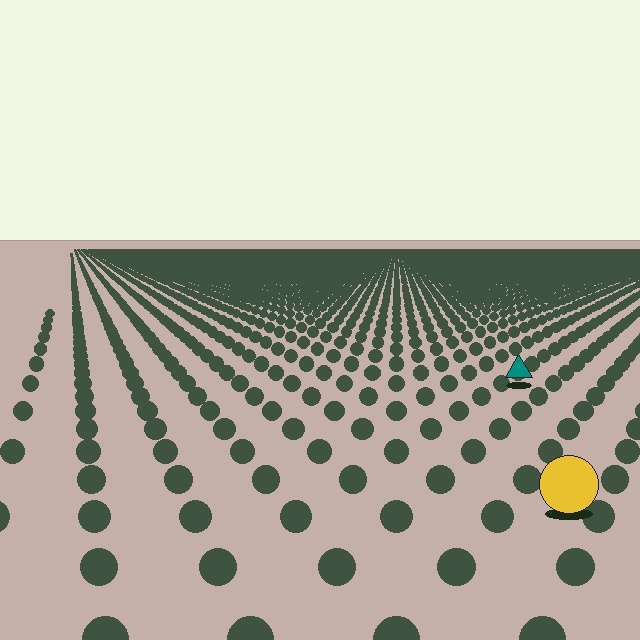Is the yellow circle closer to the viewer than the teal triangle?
Yes. The yellow circle is closer — you can tell from the texture gradient: the ground texture is coarser near it.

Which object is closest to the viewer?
The yellow circle is closest. The texture marks near it are larger and more spread out.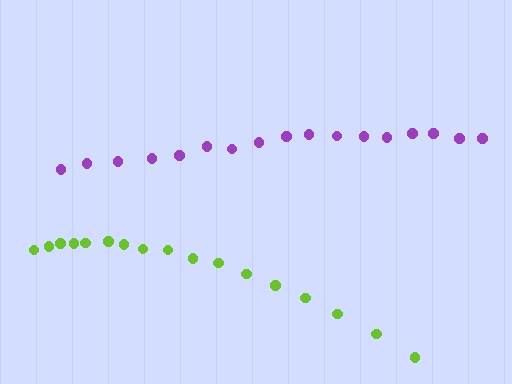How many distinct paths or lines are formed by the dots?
There are 2 distinct paths.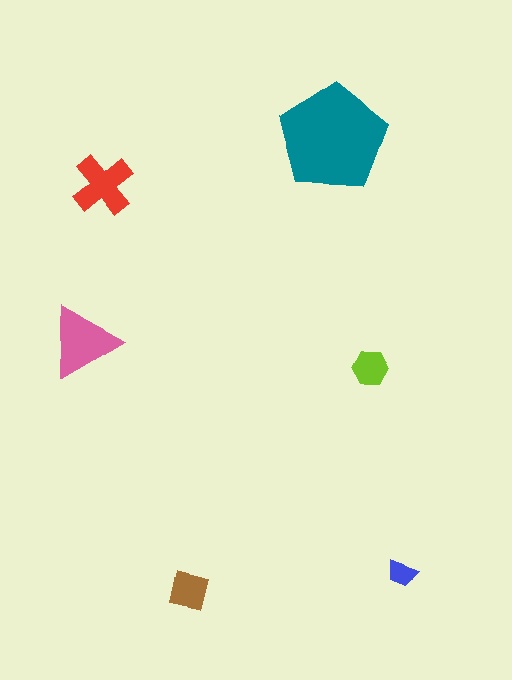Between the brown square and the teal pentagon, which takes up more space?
The teal pentagon.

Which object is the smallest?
The blue trapezoid.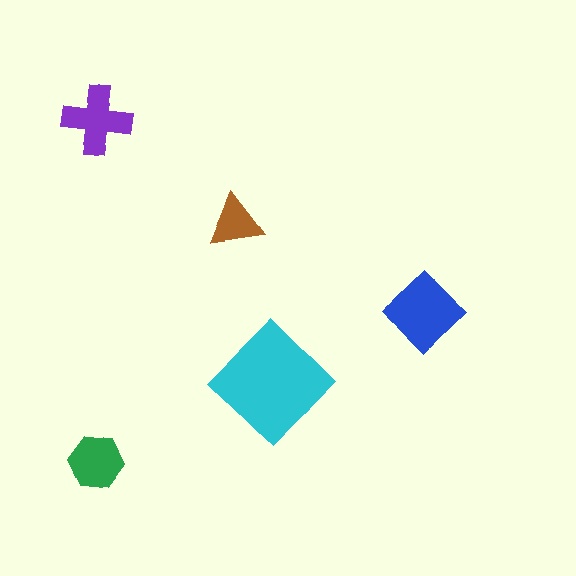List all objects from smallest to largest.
The brown triangle, the green hexagon, the purple cross, the blue diamond, the cyan diamond.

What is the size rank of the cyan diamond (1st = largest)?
1st.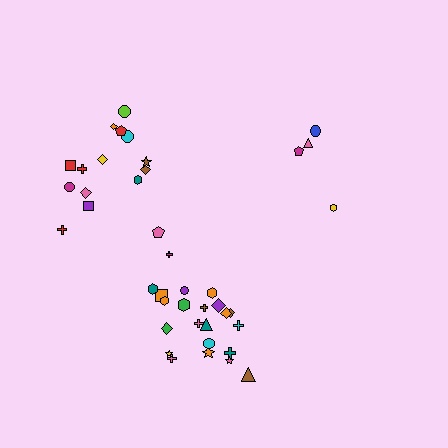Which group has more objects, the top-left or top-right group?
The top-left group.